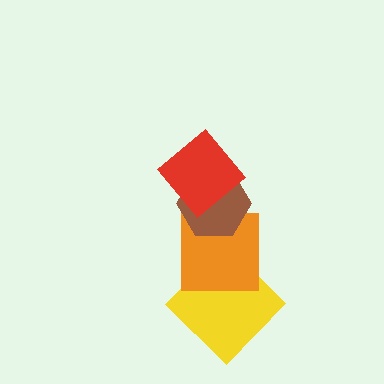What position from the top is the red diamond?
The red diamond is 1st from the top.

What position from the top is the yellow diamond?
The yellow diamond is 4th from the top.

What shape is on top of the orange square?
The brown hexagon is on top of the orange square.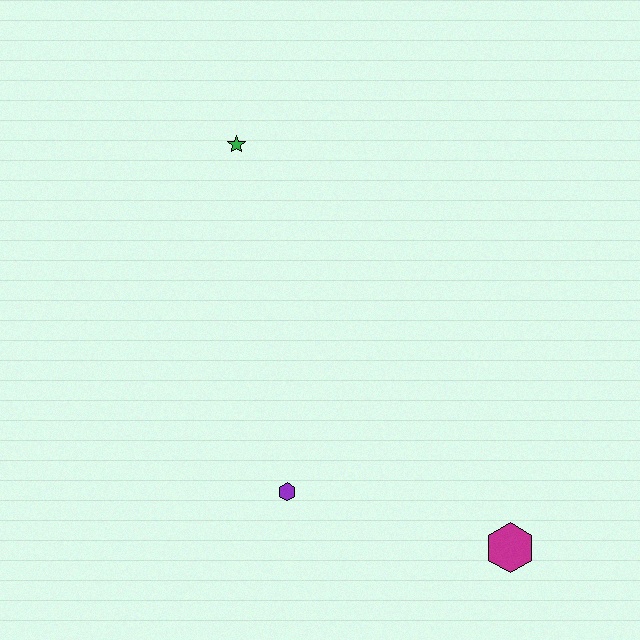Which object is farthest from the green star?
The magenta hexagon is farthest from the green star.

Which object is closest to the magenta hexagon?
The purple hexagon is closest to the magenta hexagon.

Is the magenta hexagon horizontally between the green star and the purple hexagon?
No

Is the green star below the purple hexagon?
No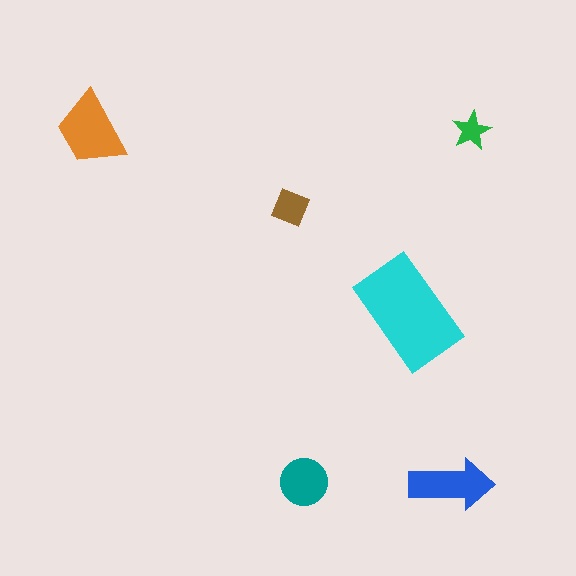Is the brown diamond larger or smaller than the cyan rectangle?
Smaller.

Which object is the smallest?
The green star.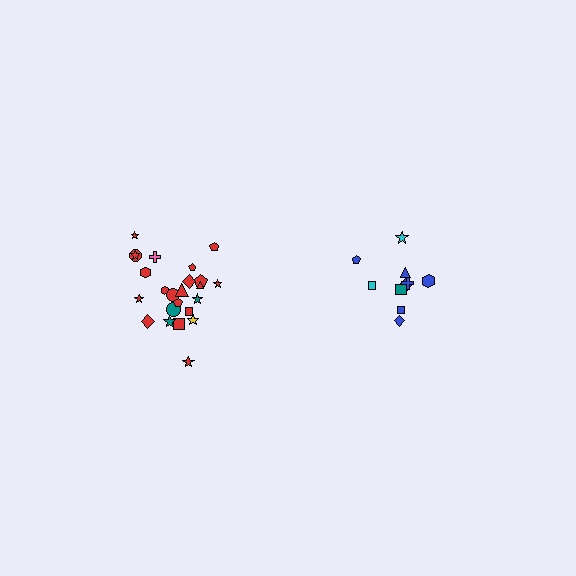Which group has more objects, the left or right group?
The left group.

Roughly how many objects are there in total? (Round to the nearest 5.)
Roughly 35 objects in total.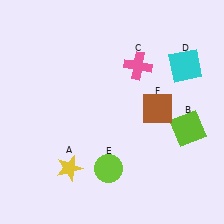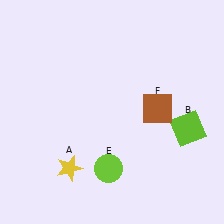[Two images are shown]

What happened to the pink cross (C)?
The pink cross (C) was removed in Image 2. It was in the top-right area of Image 1.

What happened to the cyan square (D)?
The cyan square (D) was removed in Image 2. It was in the top-right area of Image 1.